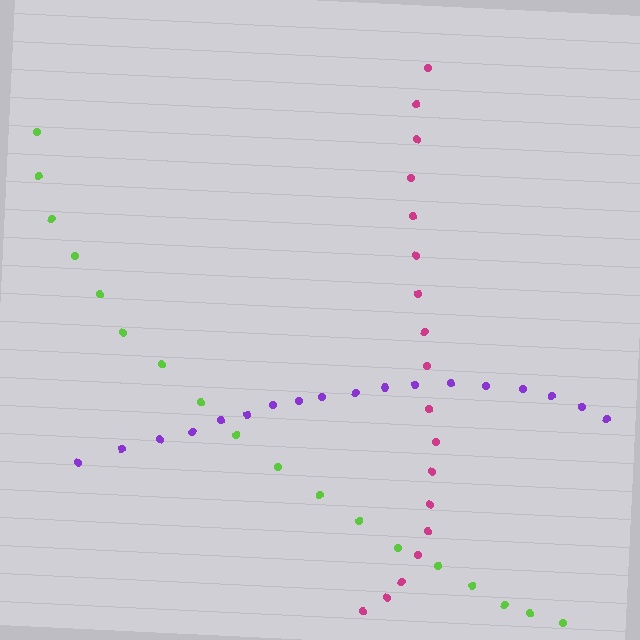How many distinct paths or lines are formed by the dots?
There are 3 distinct paths.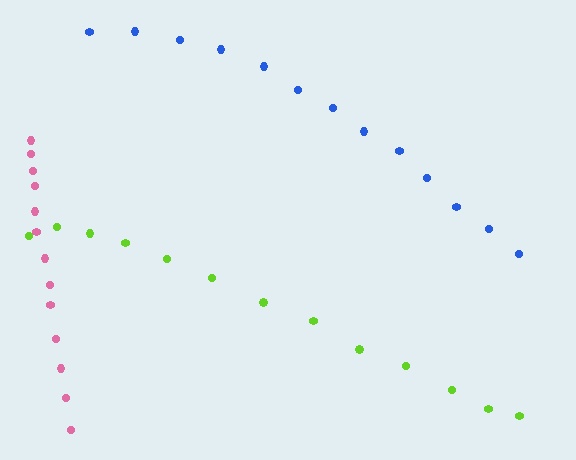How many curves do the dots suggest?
There are 3 distinct paths.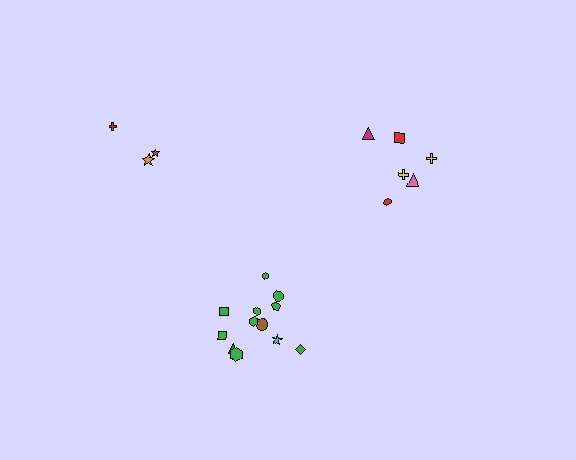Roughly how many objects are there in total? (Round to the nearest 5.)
Roughly 20 objects in total.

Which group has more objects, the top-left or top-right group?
The top-right group.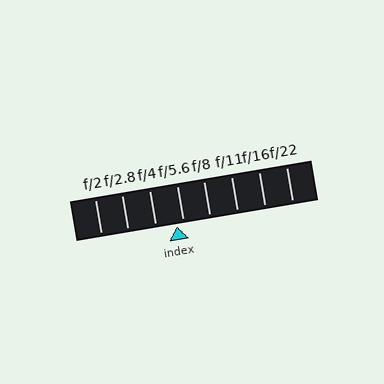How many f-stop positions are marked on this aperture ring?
There are 8 f-stop positions marked.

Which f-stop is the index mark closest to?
The index mark is closest to f/5.6.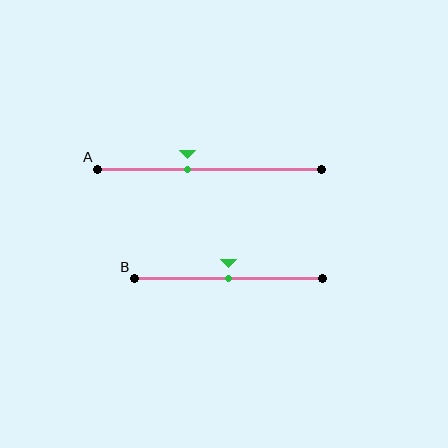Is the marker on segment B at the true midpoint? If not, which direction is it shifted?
Yes, the marker on segment B is at the true midpoint.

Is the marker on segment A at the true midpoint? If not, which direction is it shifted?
No, the marker on segment A is shifted to the left by about 10% of the segment length.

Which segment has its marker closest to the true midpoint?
Segment B has its marker closest to the true midpoint.